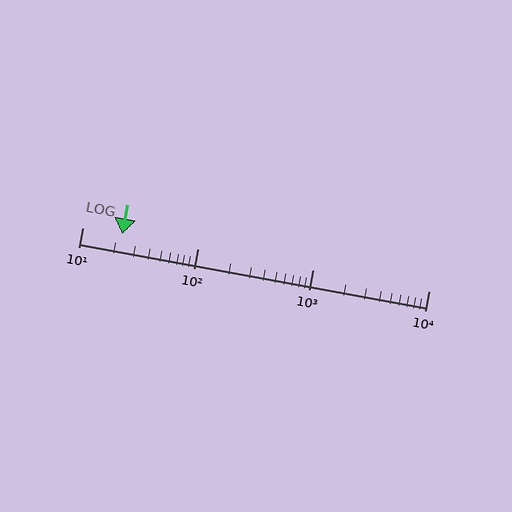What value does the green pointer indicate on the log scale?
The pointer indicates approximately 22.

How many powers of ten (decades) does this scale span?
The scale spans 3 decades, from 10 to 10000.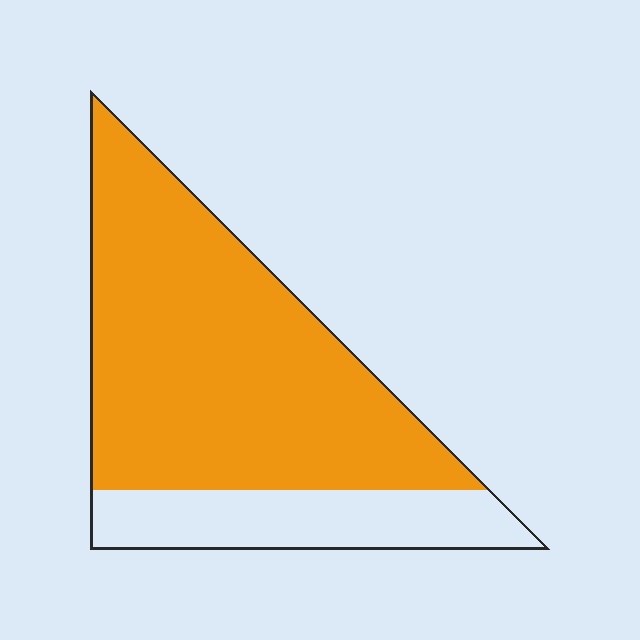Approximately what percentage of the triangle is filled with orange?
Approximately 75%.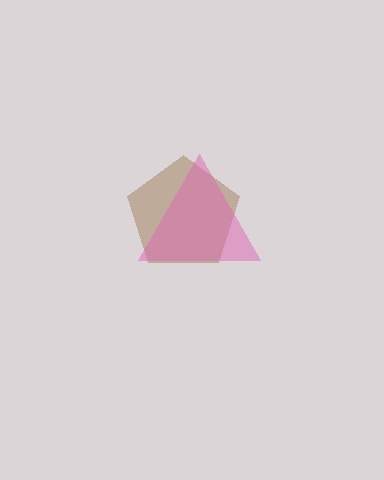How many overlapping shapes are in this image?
There are 2 overlapping shapes in the image.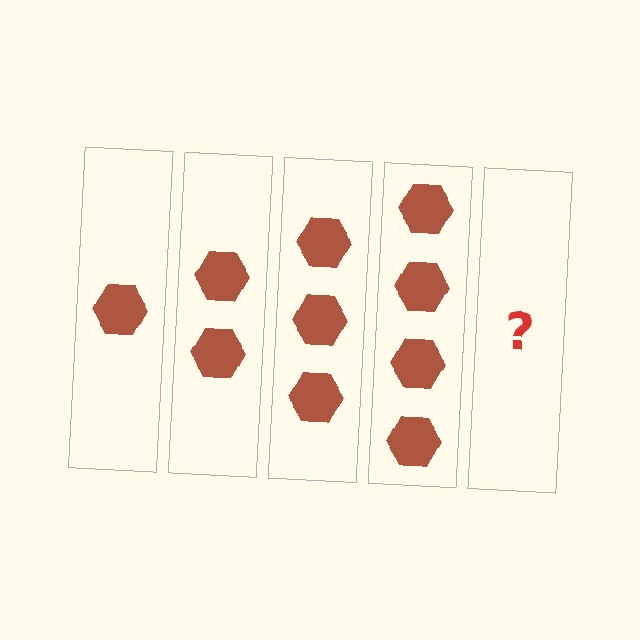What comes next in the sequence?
The next element should be 5 hexagons.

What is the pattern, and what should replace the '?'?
The pattern is that each step adds one more hexagon. The '?' should be 5 hexagons.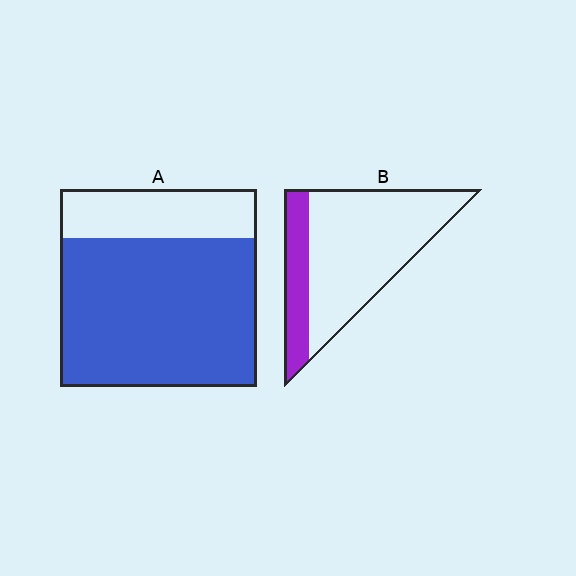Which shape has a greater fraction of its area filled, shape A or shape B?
Shape A.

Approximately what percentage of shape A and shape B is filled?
A is approximately 75% and B is approximately 25%.